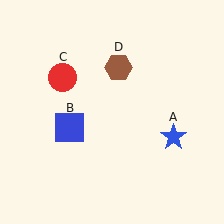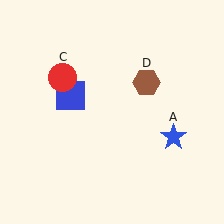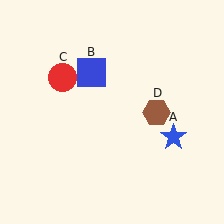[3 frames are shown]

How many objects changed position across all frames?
2 objects changed position: blue square (object B), brown hexagon (object D).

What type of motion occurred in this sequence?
The blue square (object B), brown hexagon (object D) rotated clockwise around the center of the scene.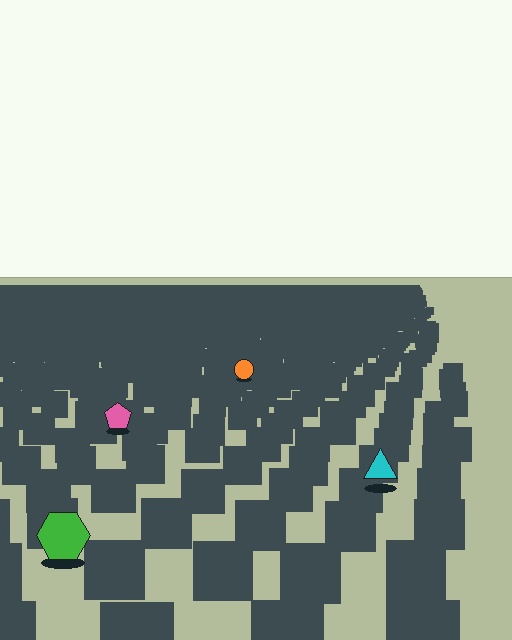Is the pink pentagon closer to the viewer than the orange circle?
Yes. The pink pentagon is closer — you can tell from the texture gradient: the ground texture is coarser near it.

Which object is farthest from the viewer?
The orange circle is farthest from the viewer. It appears smaller and the ground texture around it is denser.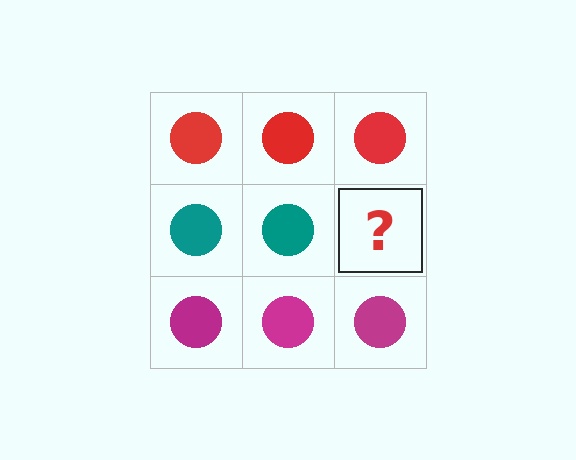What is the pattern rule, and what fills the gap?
The rule is that each row has a consistent color. The gap should be filled with a teal circle.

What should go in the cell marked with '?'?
The missing cell should contain a teal circle.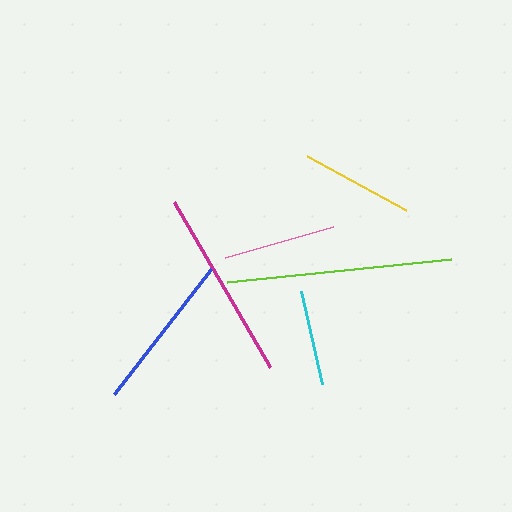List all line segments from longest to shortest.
From longest to shortest: lime, magenta, blue, yellow, pink, cyan.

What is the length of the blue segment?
The blue segment is approximately 159 pixels long.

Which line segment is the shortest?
The cyan line is the shortest at approximately 94 pixels.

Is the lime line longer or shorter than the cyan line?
The lime line is longer than the cyan line.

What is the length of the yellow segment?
The yellow segment is approximately 113 pixels long.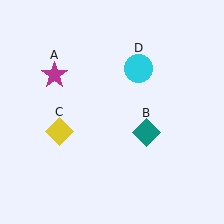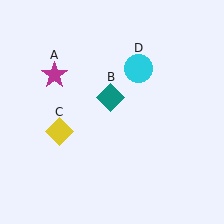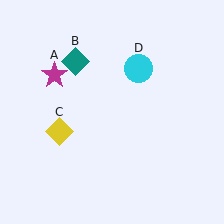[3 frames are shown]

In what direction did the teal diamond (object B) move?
The teal diamond (object B) moved up and to the left.